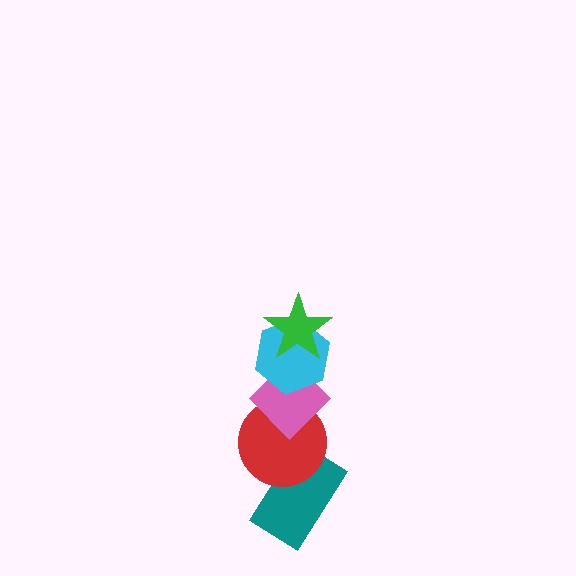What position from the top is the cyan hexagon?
The cyan hexagon is 2nd from the top.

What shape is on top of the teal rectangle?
The red circle is on top of the teal rectangle.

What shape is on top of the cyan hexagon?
The green star is on top of the cyan hexagon.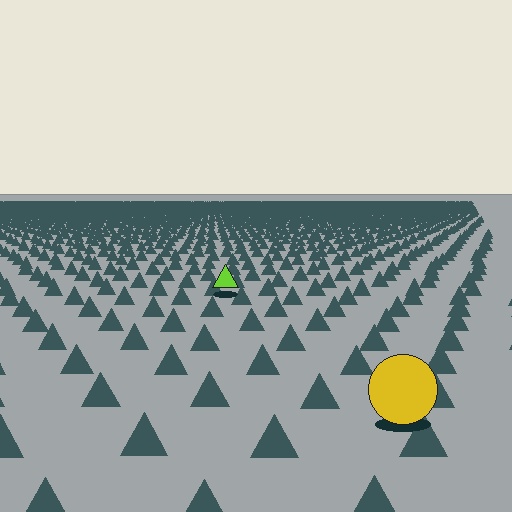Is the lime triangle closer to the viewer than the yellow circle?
No. The yellow circle is closer — you can tell from the texture gradient: the ground texture is coarser near it.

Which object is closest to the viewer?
The yellow circle is closest. The texture marks near it are larger and more spread out.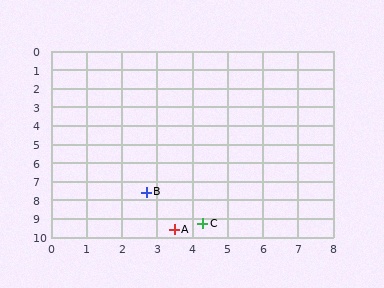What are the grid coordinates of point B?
Point B is at approximately (2.7, 7.6).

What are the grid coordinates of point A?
Point A is at approximately (3.5, 9.6).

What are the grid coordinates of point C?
Point C is at approximately (4.3, 9.3).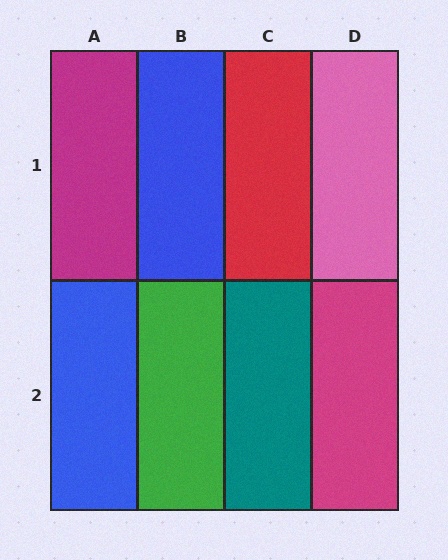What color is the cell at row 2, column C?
Teal.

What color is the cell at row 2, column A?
Blue.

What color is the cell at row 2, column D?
Magenta.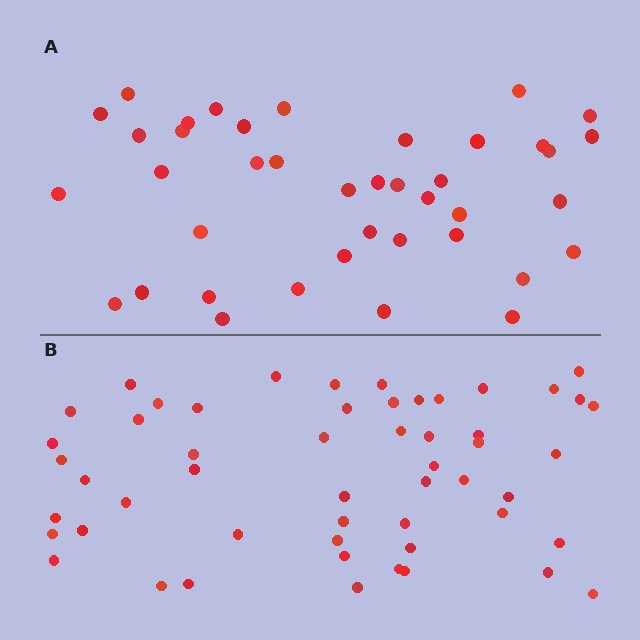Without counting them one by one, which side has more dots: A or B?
Region B (the bottom region) has more dots.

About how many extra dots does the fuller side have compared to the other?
Region B has approximately 15 more dots than region A.